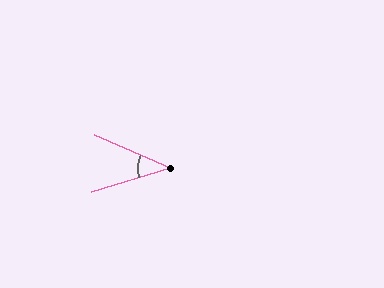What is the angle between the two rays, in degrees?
Approximately 40 degrees.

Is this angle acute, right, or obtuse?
It is acute.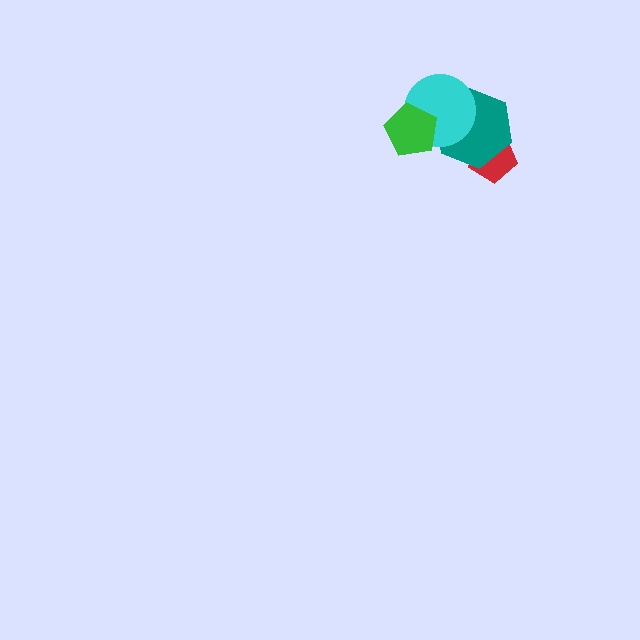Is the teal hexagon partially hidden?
Yes, it is partially covered by another shape.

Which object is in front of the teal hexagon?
The cyan circle is in front of the teal hexagon.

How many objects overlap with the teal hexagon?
2 objects overlap with the teal hexagon.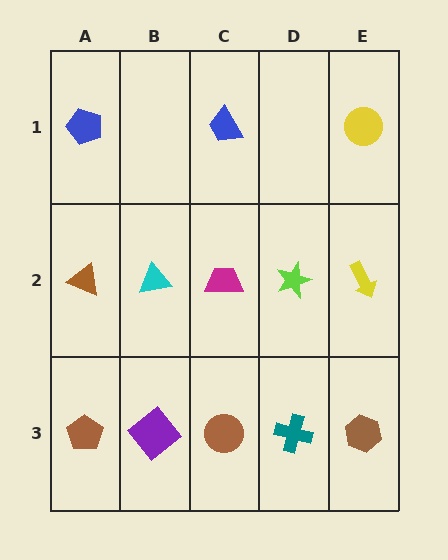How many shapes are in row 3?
5 shapes.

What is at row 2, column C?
A magenta trapezoid.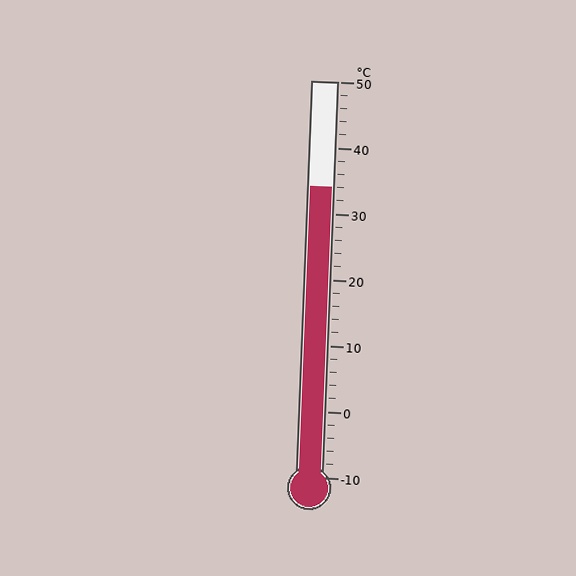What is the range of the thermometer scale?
The thermometer scale ranges from -10°C to 50°C.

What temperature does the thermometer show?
The thermometer shows approximately 34°C.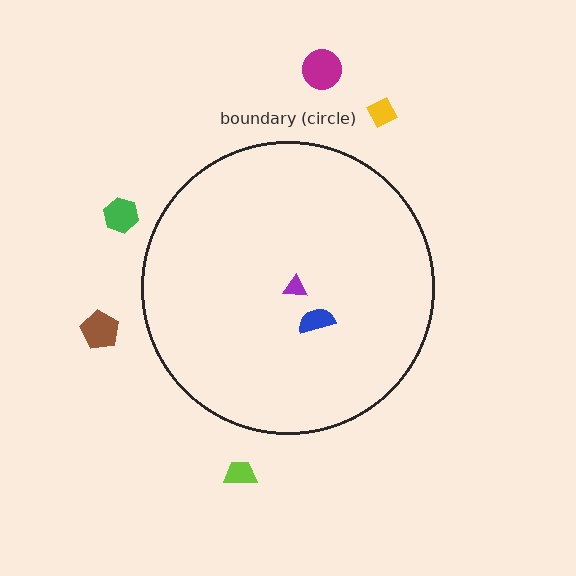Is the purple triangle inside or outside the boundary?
Inside.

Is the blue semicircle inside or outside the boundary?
Inside.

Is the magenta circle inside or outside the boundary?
Outside.